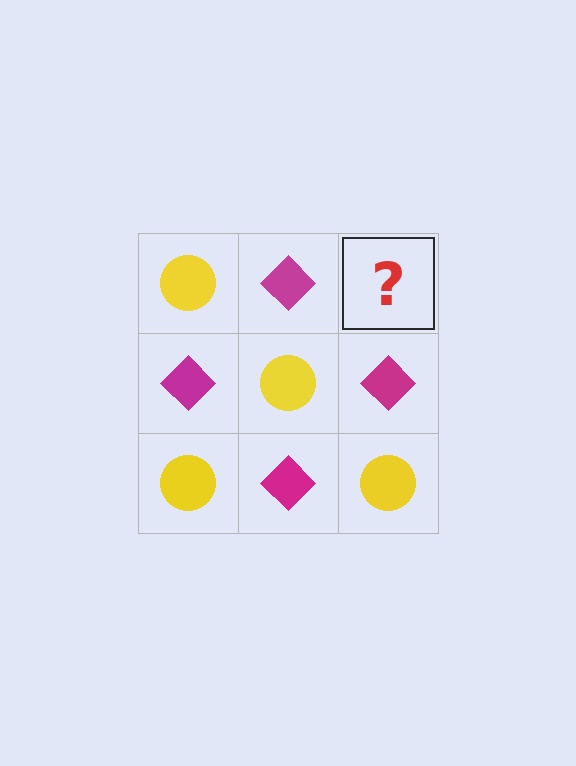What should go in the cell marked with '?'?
The missing cell should contain a yellow circle.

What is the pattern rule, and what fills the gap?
The rule is that it alternates yellow circle and magenta diamond in a checkerboard pattern. The gap should be filled with a yellow circle.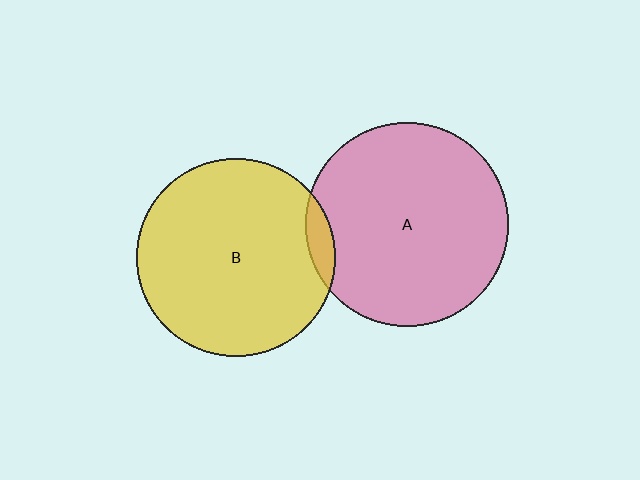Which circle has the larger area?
Circle A (pink).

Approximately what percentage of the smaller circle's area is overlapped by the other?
Approximately 5%.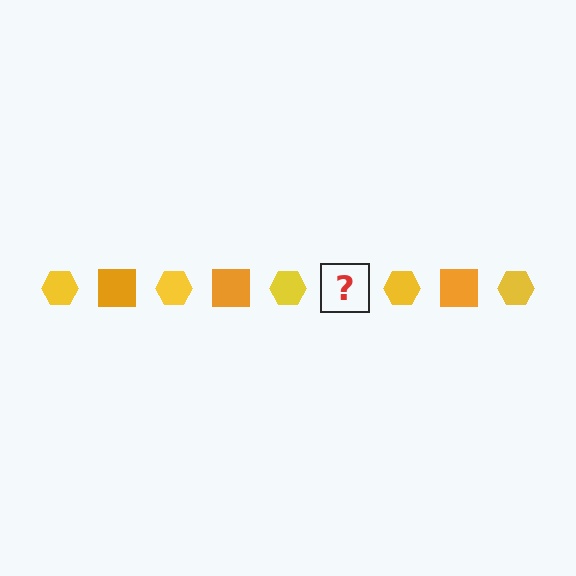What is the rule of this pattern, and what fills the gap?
The rule is that the pattern alternates between yellow hexagon and orange square. The gap should be filled with an orange square.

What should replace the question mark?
The question mark should be replaced with an orange square.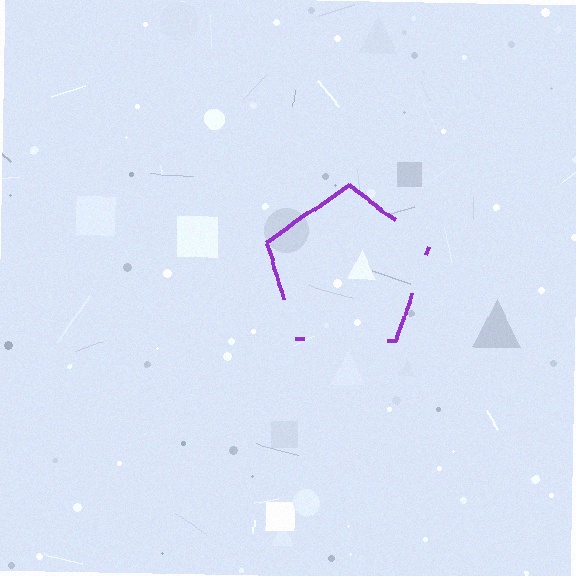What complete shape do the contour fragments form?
The contour fragments form a pentagon.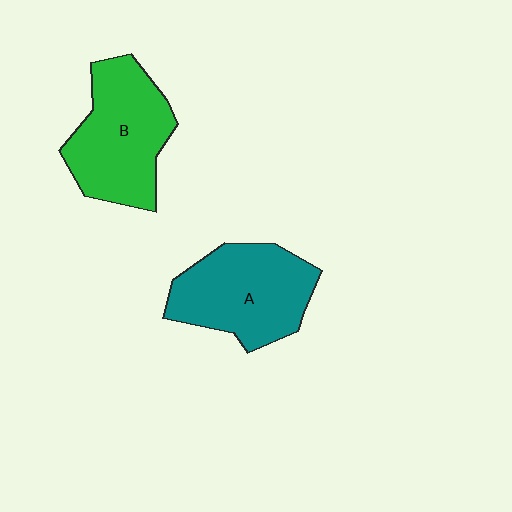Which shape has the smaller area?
Shape A (teal).